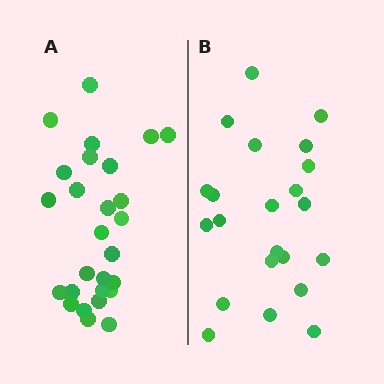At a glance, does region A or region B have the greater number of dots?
Region A (the left region) has more dots.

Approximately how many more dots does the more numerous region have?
Region A has about 5 more dots than region B.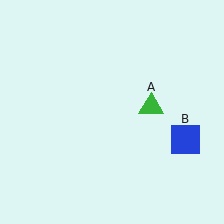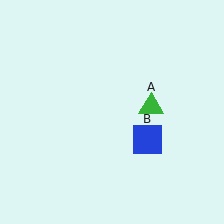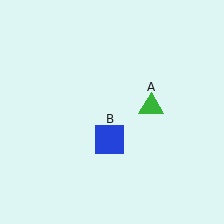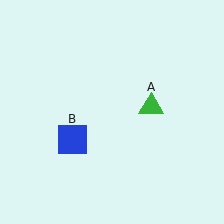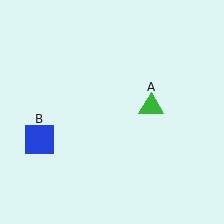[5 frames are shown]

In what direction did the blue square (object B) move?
The blue square (object B) moved left.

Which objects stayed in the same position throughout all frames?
Green triangle (object A) remained stationary.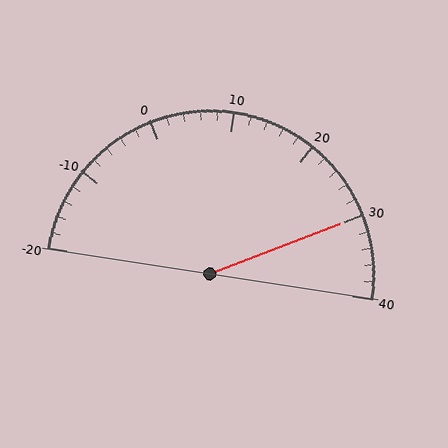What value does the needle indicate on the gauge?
The needle indicates approximately 30.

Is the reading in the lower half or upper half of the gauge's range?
The reading is in the upper half of the range (-20 to 40).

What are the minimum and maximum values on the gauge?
The gauge ranges from -20 to 40.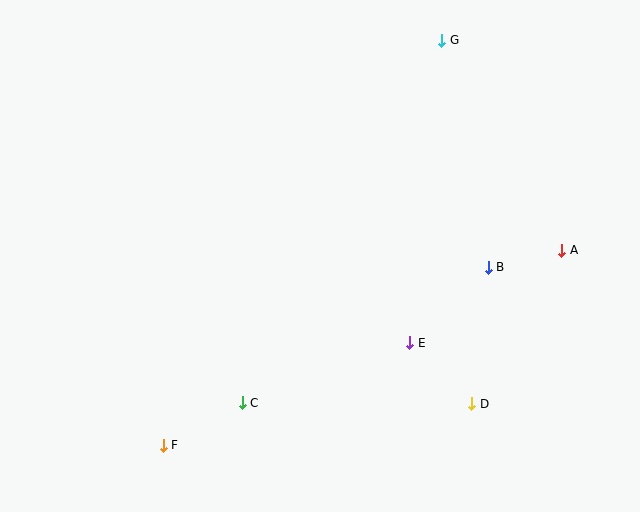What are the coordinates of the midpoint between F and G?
The midpoint between F and G is at (302, 243).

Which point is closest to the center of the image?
Point E at (410, 343) is closest to the center.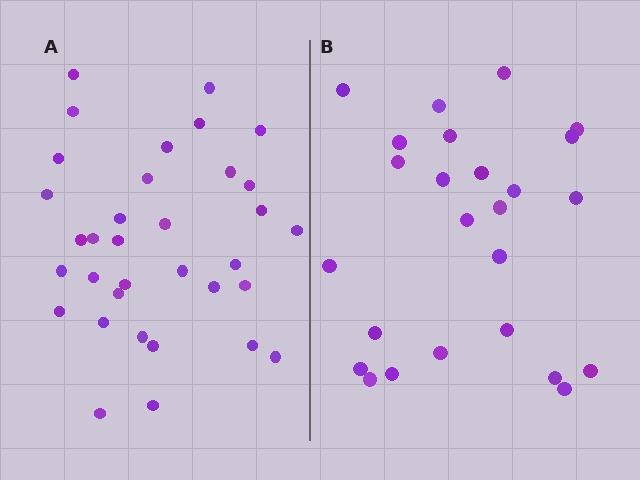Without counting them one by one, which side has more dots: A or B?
Region A (the left region) has more dots.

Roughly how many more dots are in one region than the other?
Region A has roughly 8 or so more dots than region B.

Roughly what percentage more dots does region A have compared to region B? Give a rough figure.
About 35% more.